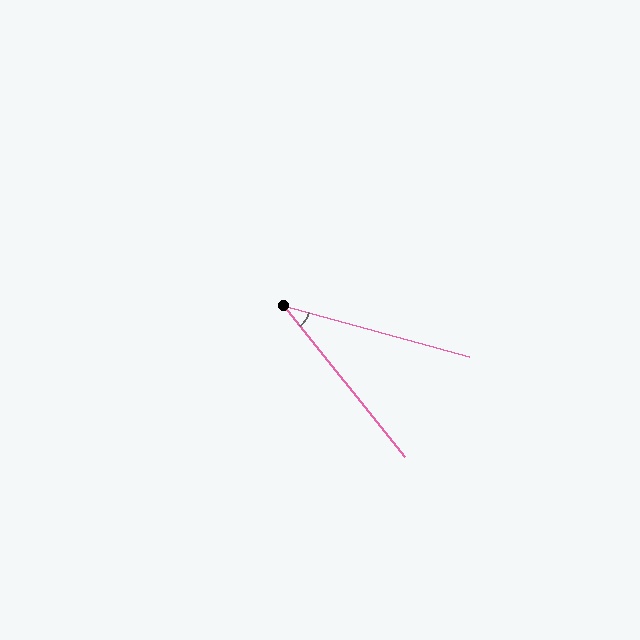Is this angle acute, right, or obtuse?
It is acute.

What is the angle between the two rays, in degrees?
Approximately 36 degrees.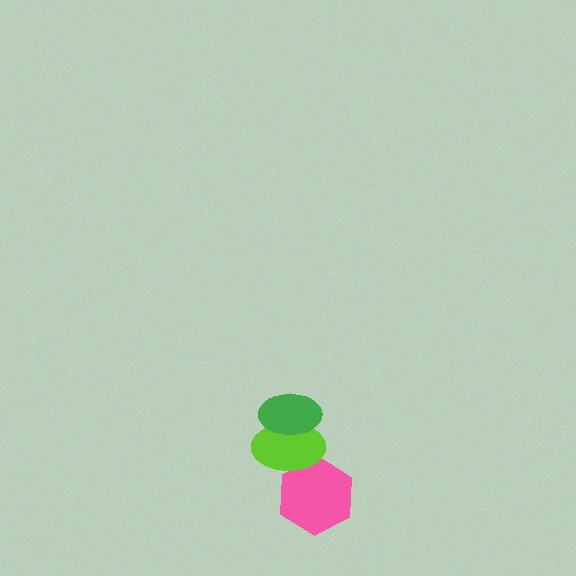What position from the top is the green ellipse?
The green ellipse is 1st from the top.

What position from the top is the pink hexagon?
The pink hexagon is 3rd from the top.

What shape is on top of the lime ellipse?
The green ellipse is on top of the lime ellipse.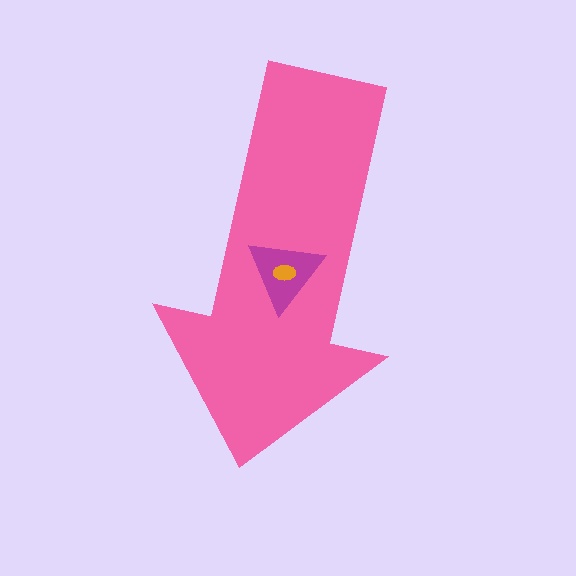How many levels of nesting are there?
3.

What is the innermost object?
The orange ellipse.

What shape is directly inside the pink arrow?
The magenta triangle.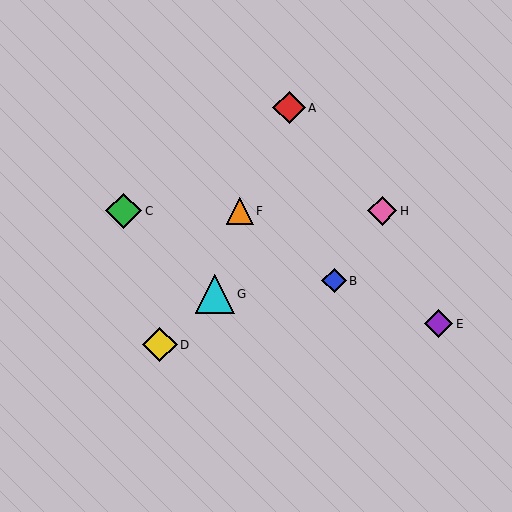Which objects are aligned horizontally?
Objects C, F, H are aligned horizontally.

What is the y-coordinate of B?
Object B is at y≈281.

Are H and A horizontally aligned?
No, H is at y≈211 and A is at y≈108.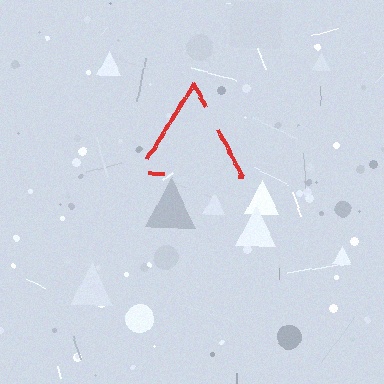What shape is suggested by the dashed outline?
The dashed outline suggests a triangle.